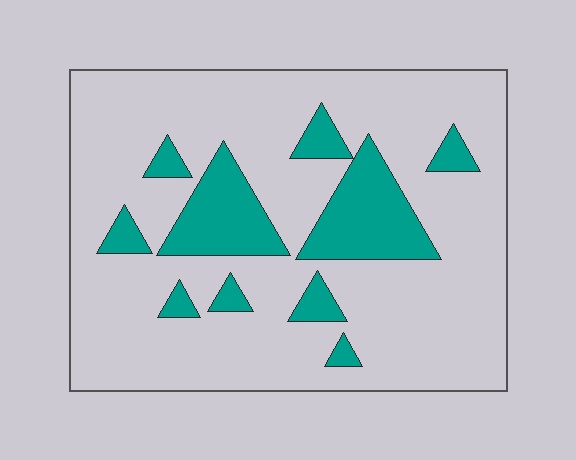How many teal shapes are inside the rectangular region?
10.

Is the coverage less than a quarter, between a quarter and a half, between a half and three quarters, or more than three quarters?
Less than a quarter.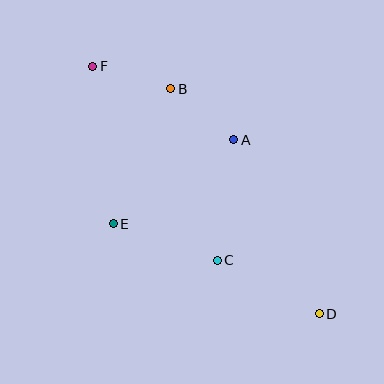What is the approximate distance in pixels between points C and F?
The distance between C and F is approximately 230 pixels.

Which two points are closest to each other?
Points A and B are closest to each other.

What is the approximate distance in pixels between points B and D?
The distance between B and D is approximately 270 pixels.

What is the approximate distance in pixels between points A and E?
The distance between A and E is approximately 147 pixels.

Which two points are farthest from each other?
Points D and F are farthest from each other.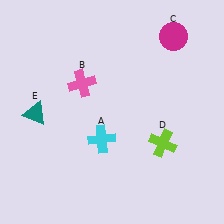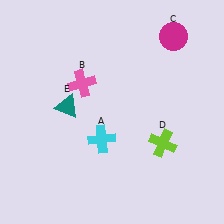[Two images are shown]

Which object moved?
The teal triangle (E) moved right.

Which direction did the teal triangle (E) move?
The teal triangle (E) moved right.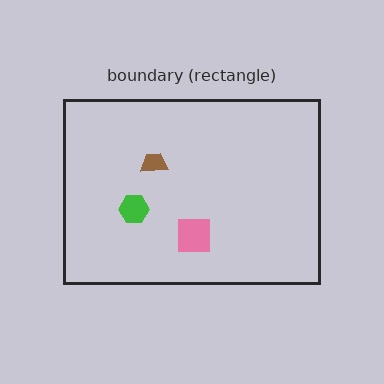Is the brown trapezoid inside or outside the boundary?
Inside.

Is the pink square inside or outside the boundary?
Inside.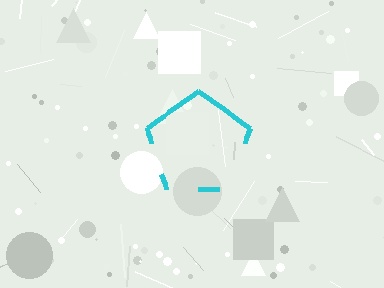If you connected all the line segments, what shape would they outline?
They would outline a pentagon.